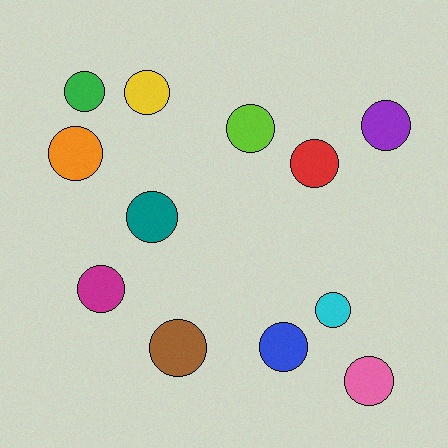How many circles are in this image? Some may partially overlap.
There are 12 circles.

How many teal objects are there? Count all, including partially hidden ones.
There is 1 teal object.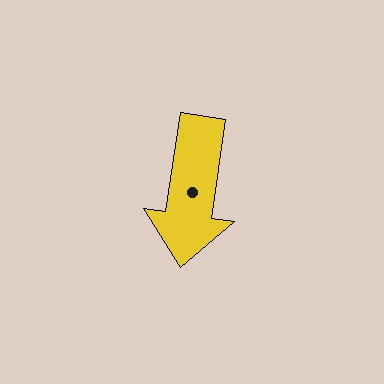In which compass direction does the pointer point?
South.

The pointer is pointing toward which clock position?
Roughly 6 o'clock.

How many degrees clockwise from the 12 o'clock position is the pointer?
Approximately 188 degrees.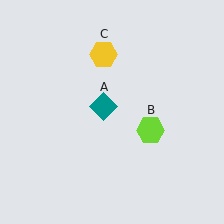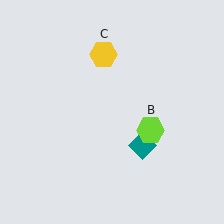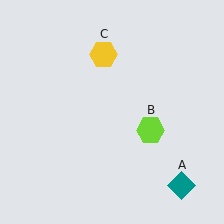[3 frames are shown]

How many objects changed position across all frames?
1 object changed position: teal diamond (object A).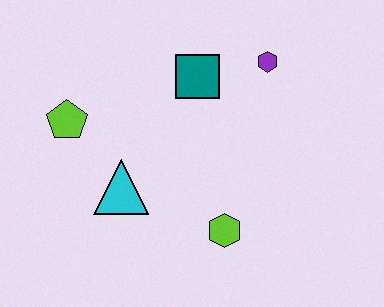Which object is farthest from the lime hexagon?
The lime pentagon is farthest from the lime hexagon.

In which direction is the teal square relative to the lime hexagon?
The teal square is above the lime hexagon.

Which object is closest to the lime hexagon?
The cyan triangle is closest to the lime hexagon.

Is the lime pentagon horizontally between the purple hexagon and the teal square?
No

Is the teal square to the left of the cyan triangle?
No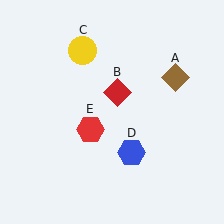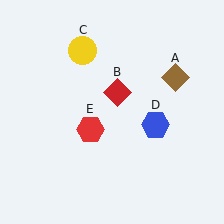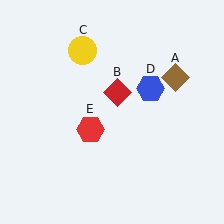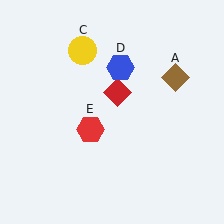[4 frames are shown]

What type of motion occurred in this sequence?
The blue hexagon (object D) rotated counterclockwise around the center of the scene.